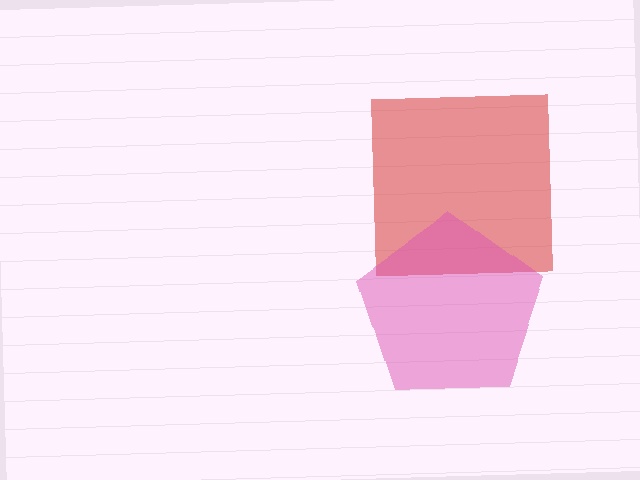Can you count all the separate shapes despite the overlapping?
Yes, there are 2 separate shapes.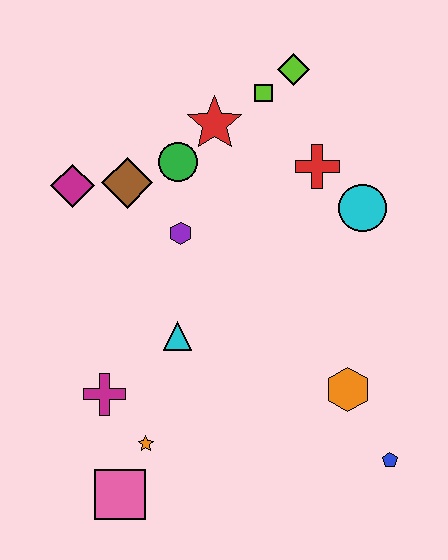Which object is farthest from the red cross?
The pink square is farthest from the red cross.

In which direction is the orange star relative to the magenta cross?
The orange star is below the magenta cross.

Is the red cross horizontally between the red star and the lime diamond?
No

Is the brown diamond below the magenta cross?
No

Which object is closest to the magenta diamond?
The brown diamond is closest to the magenta diamond.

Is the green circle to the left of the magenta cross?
No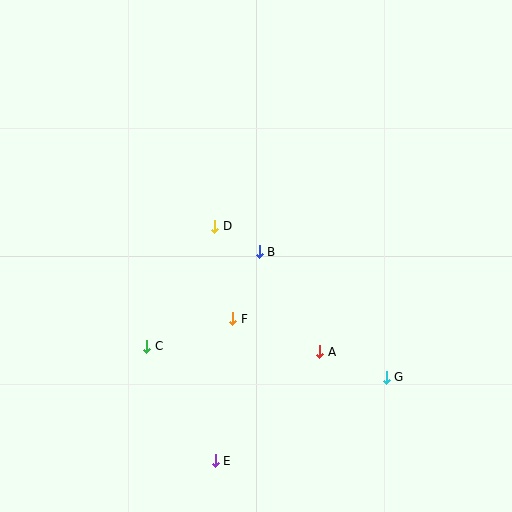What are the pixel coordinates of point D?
Point D is at (215, 226).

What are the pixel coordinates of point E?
Point E is at (215, 461).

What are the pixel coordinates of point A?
Point A is at (320, 352).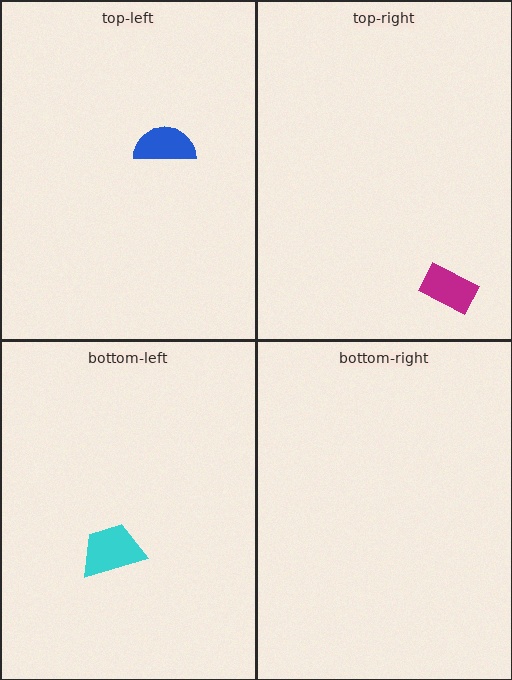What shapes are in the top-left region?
The blue semicircle.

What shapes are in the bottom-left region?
The cyan trapezoid.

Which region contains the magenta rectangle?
The top-right region.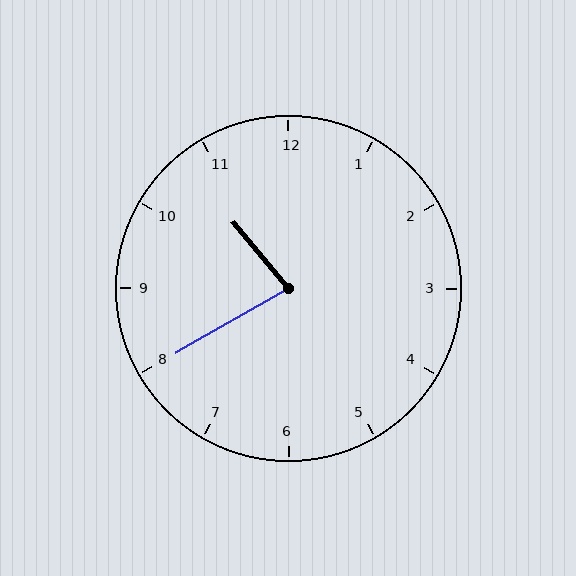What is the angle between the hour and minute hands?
Approximately 80 degrees.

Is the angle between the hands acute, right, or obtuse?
It is acute.